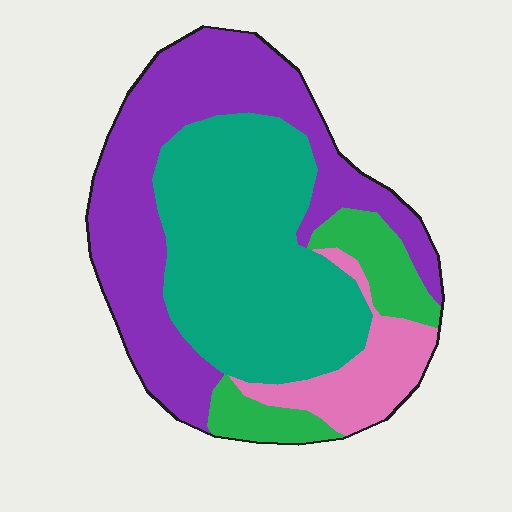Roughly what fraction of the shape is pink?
Pink covers roughly 10% of the shape.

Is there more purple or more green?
Purple.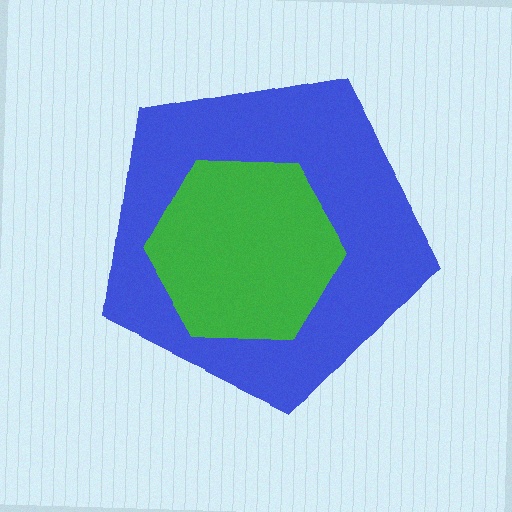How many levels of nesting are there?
2.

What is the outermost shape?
The blue pentagon.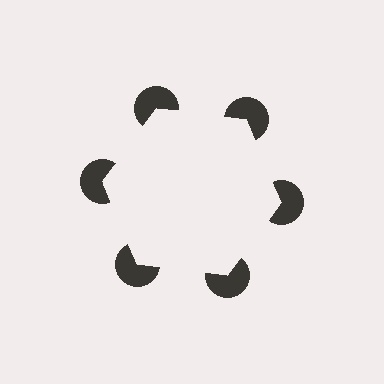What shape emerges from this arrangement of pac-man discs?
An illusory hexagon — its edges are inferred from the aligned wedge cuts in the pac-man discs, not physically drawn.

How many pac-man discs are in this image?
There are 6 — one at each vertex of the illusory hexagon.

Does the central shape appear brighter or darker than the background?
It typically appears slightly brighter than the background, even though no actual brightness change is drawn.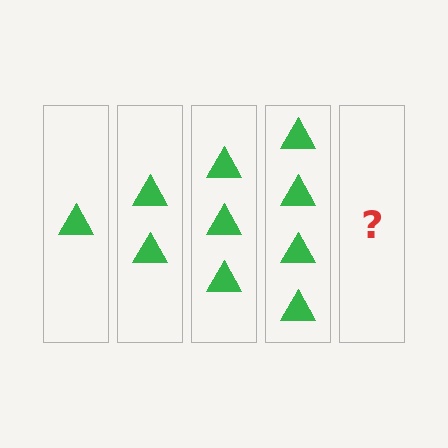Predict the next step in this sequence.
The next step is 5 triangles.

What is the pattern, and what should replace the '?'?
The pattern is that each step adds one more triangle. The '?' should be 5 triangles.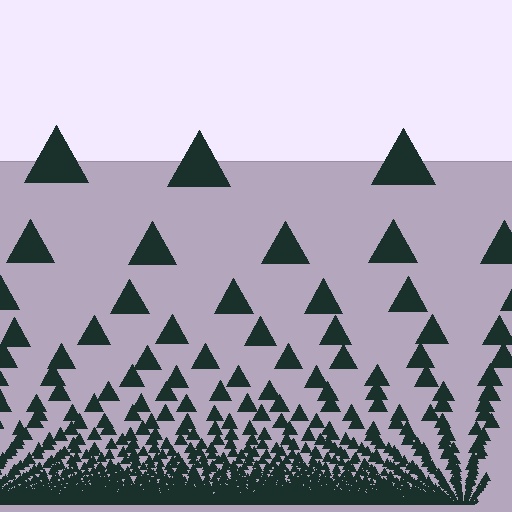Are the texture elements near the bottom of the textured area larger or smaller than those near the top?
Smaller. The gradient is inverted — elements near the bottom are smaller and denser.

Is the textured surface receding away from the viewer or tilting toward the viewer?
The surface appears to tilt toward the viewer. Texture elements get larger and sparser toward the top.